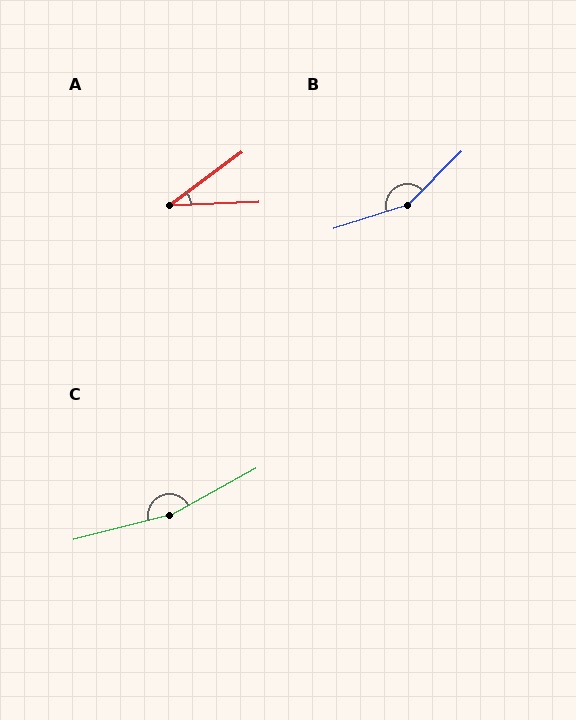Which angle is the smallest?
A, at approximately 35 degrees.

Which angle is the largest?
C, at approximately 166 degrees.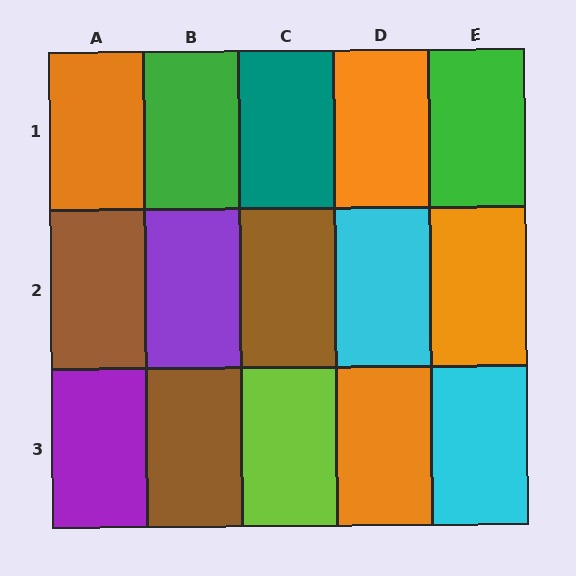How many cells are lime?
1 cell is lime.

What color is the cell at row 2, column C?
Brown.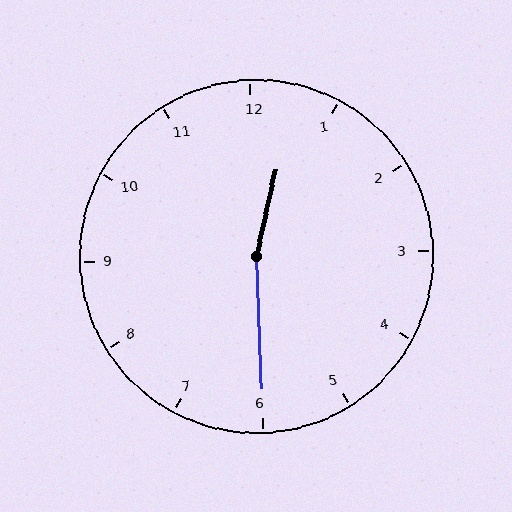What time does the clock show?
12:30.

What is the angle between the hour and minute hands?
Approximately 165 degrees.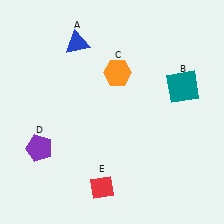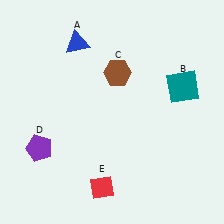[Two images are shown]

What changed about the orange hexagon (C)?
In Image 1, C is orange. In Image 2, it changed to brown.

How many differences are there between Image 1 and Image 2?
There is 1 difference between the two images.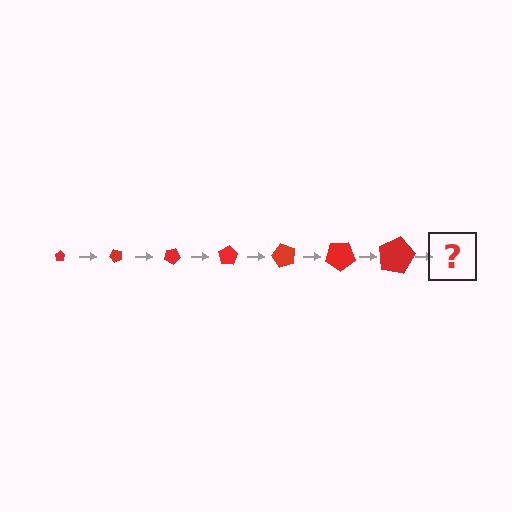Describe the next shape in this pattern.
It should be a pentagon, larger than the previous one and rotated 350 degrees from the start.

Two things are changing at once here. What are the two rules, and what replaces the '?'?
The two rules are that the pentagon grows larger each step and it rotates 50 degrees each step. The '?' should be a pentagon, larger than the previous one and rotated 350 degrees from the start.